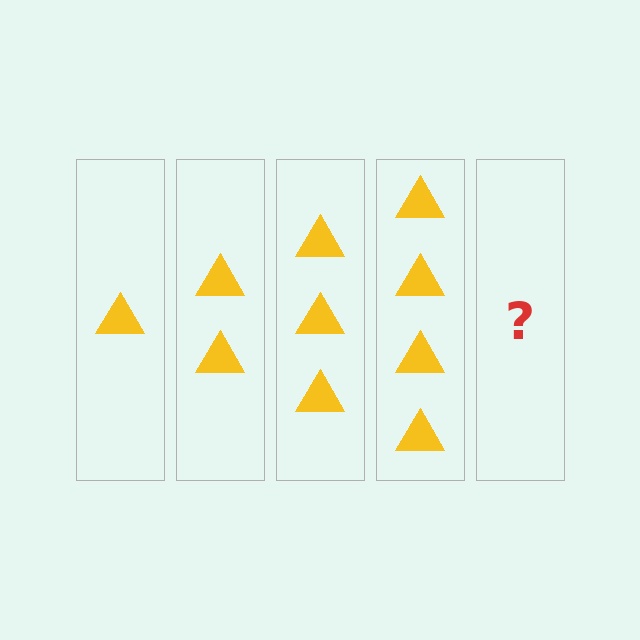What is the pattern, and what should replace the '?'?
The pattern is that each step adds one more triangle. The '?' should be 5 triangles.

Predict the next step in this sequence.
The next step is 5 triangles.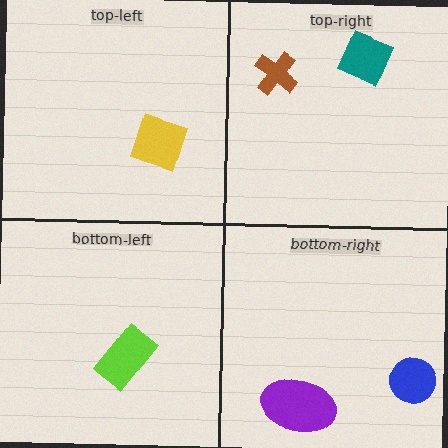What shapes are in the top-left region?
The yellow square.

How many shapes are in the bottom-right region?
2.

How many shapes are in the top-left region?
1.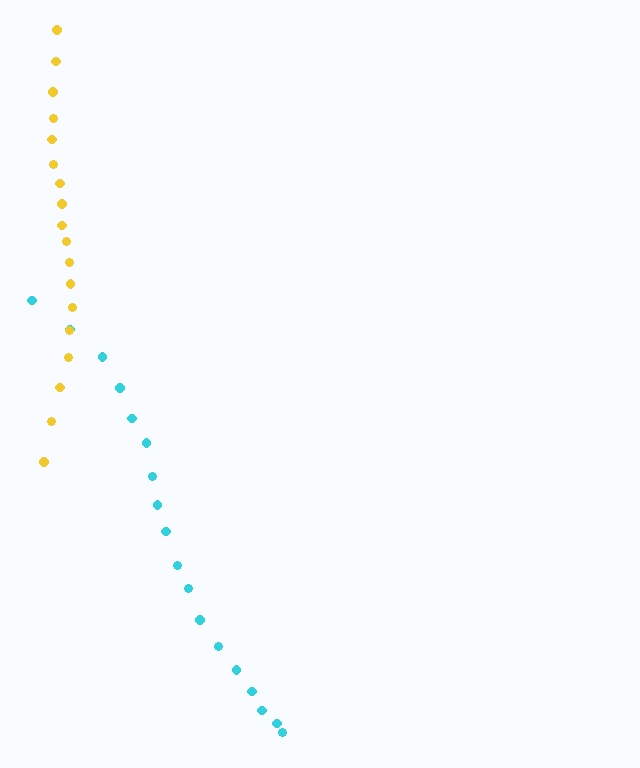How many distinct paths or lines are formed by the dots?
There are 2 distinct paths.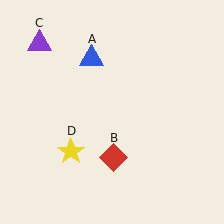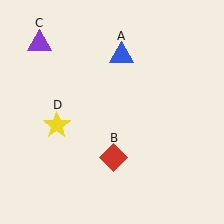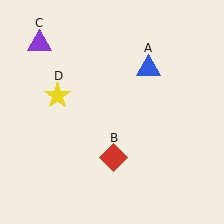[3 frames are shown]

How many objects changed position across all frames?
2 objects changed position: blue triangle (object A), yellow star (object D).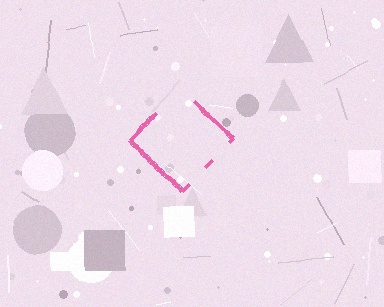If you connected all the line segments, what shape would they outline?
They would outline a diamond.